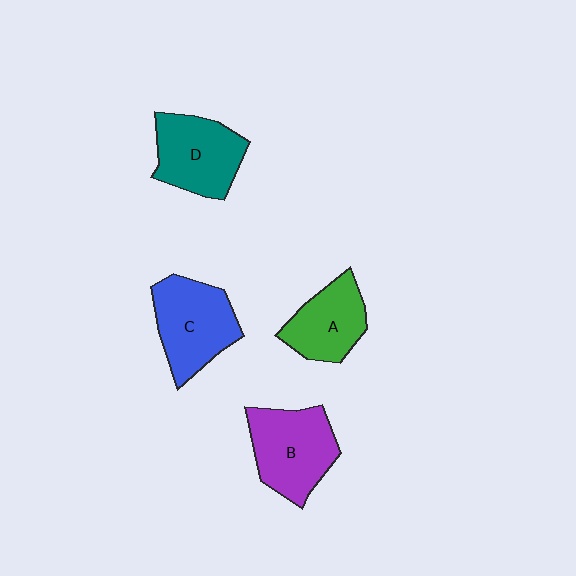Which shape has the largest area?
Shape B (purple).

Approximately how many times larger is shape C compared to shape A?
Approximately 1.3 times.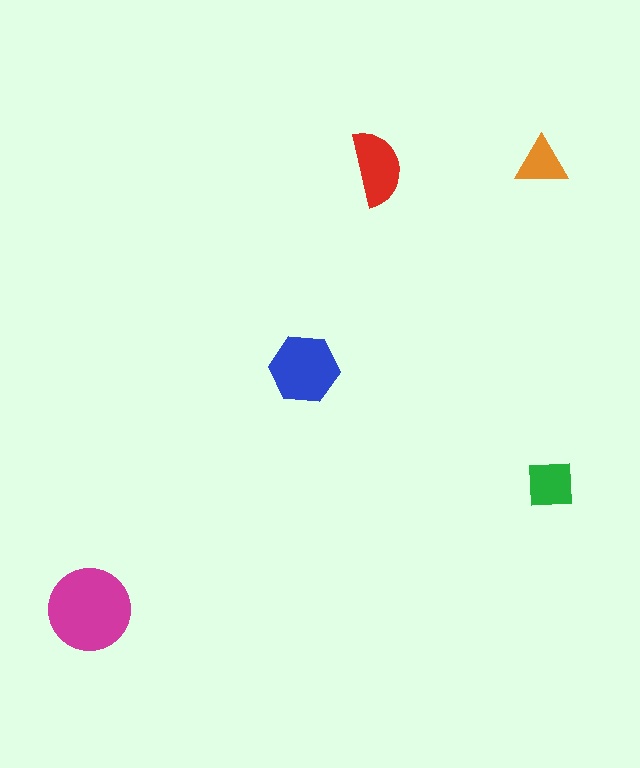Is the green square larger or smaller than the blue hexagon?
Smaller.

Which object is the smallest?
The orange triangle.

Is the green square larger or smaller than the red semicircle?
Smaller.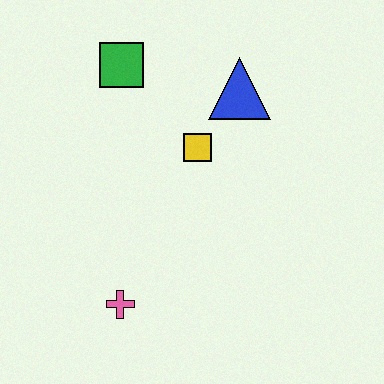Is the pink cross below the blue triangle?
Yes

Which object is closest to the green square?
The yellow square is closest to the green square.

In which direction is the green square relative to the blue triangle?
The green square is to the left of the blue triangle.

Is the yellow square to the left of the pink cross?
No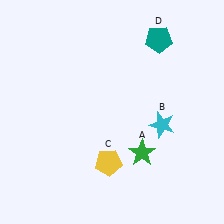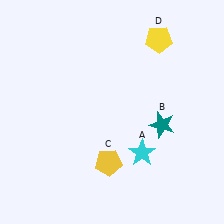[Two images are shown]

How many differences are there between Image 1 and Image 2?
There are 3 differences between the two images.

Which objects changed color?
A changed from green to cyan. B changed from cyan to teal. D changed from teal to yellow.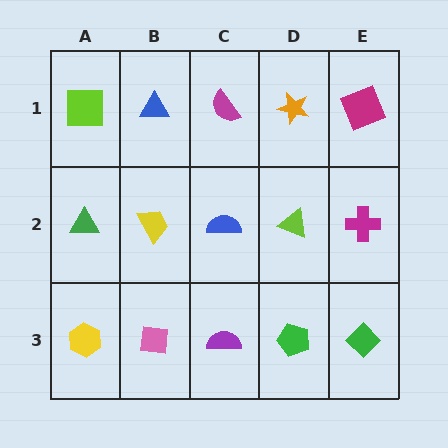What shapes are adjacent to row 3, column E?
A magenta cross (row 2, column E), a green pentagon (row 3, column D).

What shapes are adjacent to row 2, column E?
A magenta square (row 1, column E), a green diamond (row 3, column E), a lime triangle (row 2, column D).